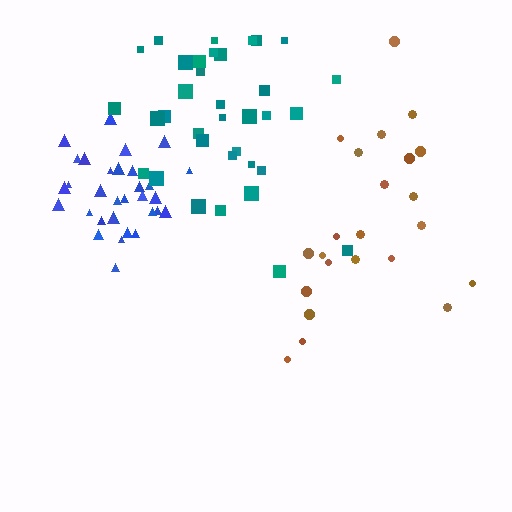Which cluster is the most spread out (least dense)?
Brown.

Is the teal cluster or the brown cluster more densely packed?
Teal.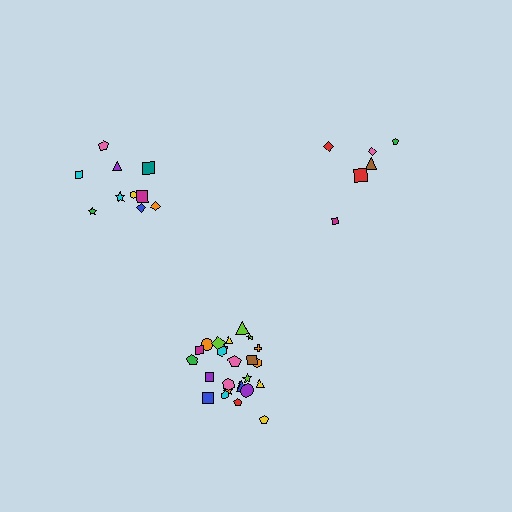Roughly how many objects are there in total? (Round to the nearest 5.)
Roughly 40 objects in total.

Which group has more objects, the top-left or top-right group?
The top-left group.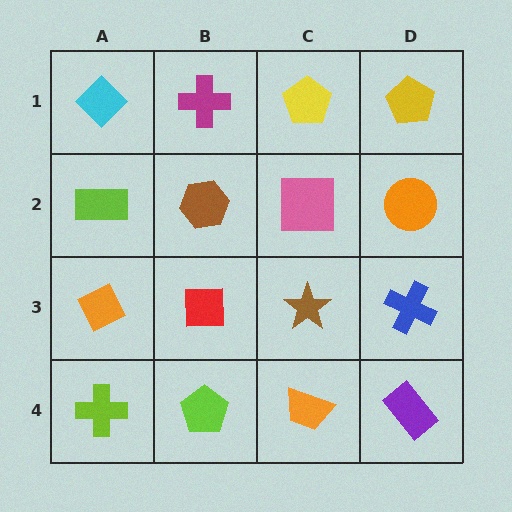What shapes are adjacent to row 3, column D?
An orange circle (row 2, column D), a purple rectangle (row 4, column D), a brown star (row 3, column C).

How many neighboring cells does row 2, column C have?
4.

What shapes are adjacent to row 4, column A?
An orange diamond (row 3, column A), a lime pentagon (row 4, column B).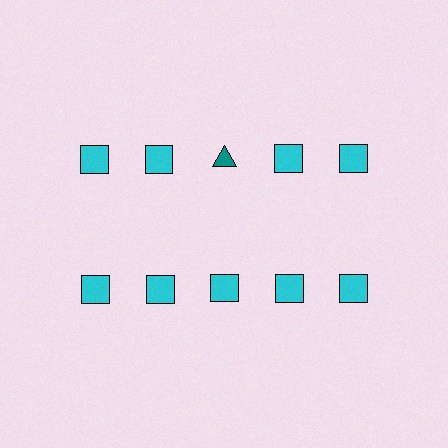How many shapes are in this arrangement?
There are 10 shapes arranged in a grid pattern.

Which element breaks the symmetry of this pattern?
The teal triangle in the top row, center column breaks the symmetry. All other shapes are cyan squares.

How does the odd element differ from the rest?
It differs in both color (teal instead of cyan) and shape (triangle instead of square).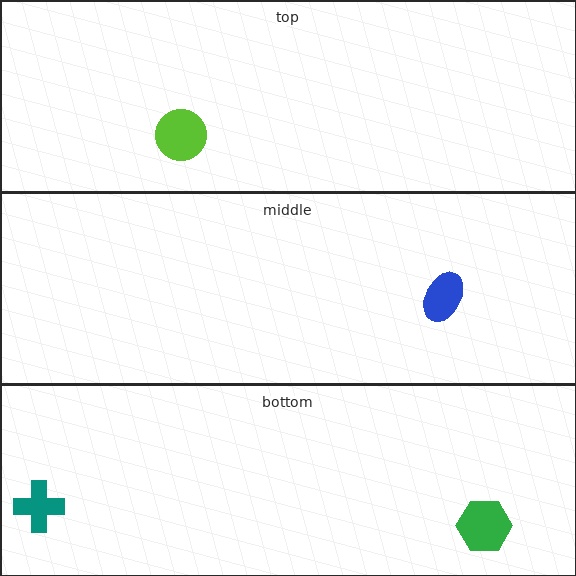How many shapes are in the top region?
1.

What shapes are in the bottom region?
The teal cross, the green hexagon.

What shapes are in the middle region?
The blue ellipse.